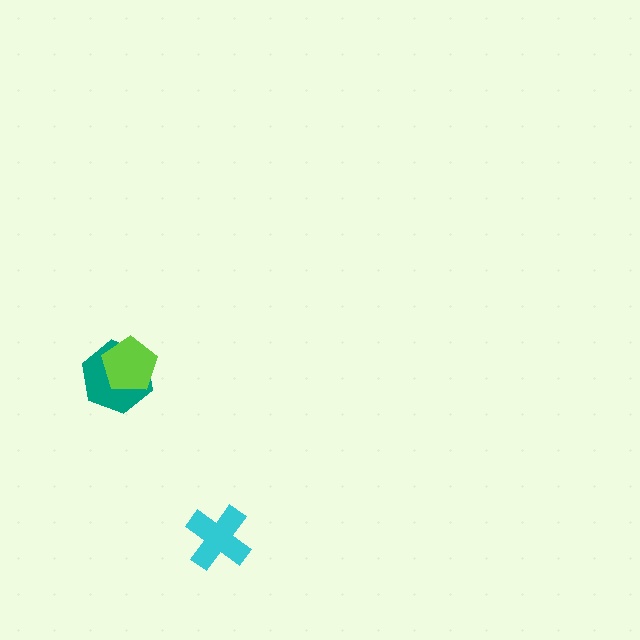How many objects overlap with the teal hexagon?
1 object overlaps with the teal hexagon.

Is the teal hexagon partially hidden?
Yes, it is partially covered by another shape.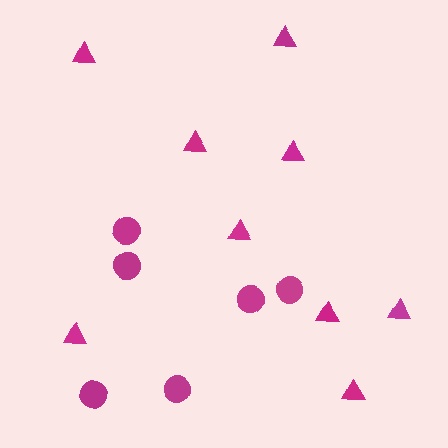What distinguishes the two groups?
There are 2 groups: one group of triangles (9) and one group of circles (6).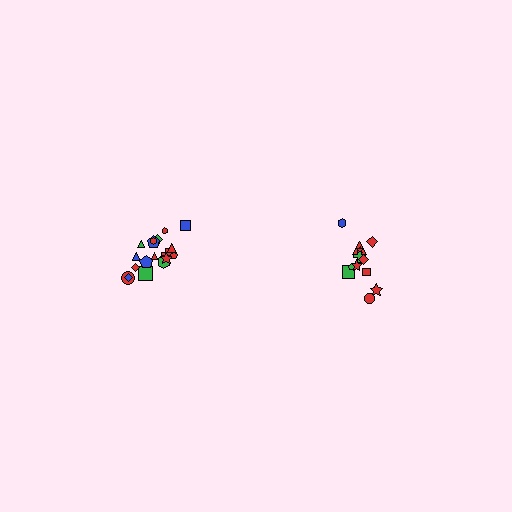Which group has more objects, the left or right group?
The left group.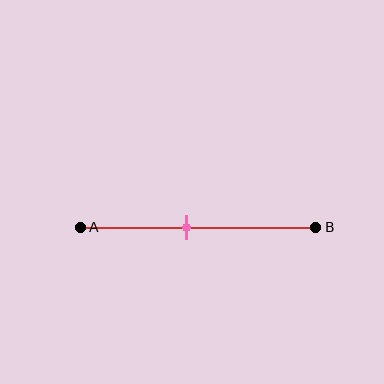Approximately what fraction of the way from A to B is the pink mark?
The pink mark is approximately 45% of the way from A to B.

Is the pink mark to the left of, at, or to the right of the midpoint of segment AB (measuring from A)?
The pink mark is to the left of the midpoint of segment AB.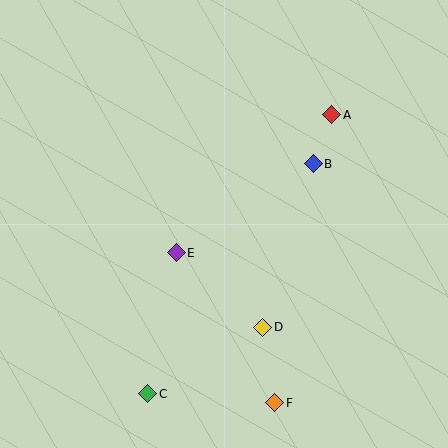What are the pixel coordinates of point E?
Point E is at (176, 253).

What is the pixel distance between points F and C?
The distance between F and C is 127 pixels.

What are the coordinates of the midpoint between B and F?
The midpoint between B and F is at (294, 283).